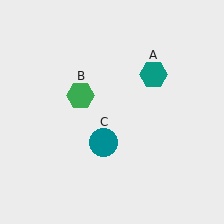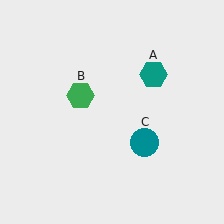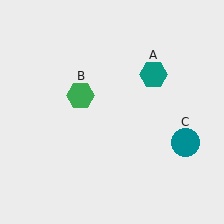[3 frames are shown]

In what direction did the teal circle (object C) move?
The teal circle (object C) moved right.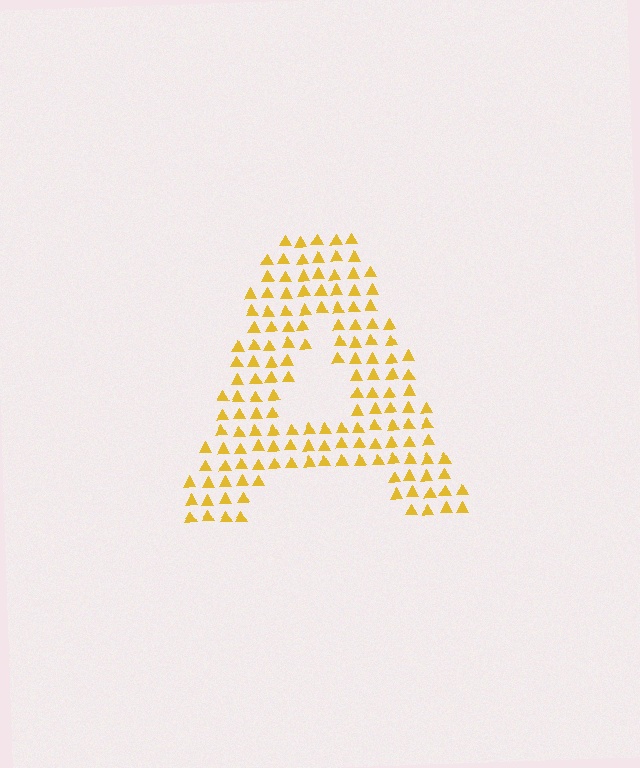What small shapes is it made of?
It is made of small triangles.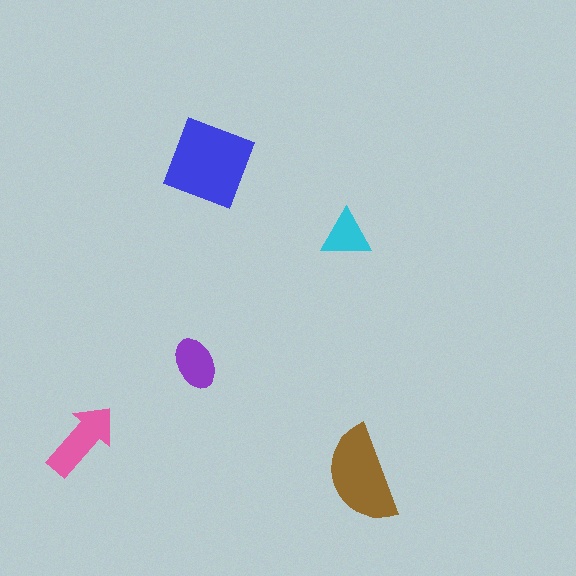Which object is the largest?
The blue diamond.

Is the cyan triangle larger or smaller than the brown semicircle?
Smaller.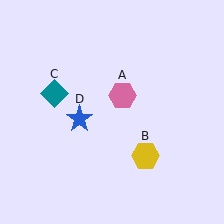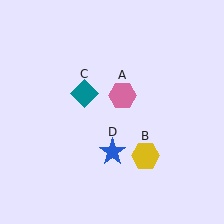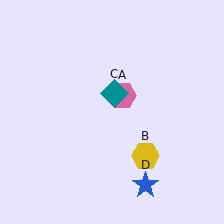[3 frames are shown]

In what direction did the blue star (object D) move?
The blue star (object D) moved down and to the right.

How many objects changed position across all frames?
2 objects changed position: teal diamond (object C), blue star (object D).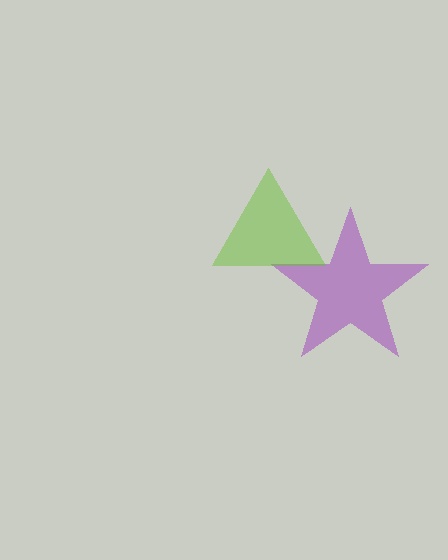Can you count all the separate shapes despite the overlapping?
Yes, there are 2 separate shapes.